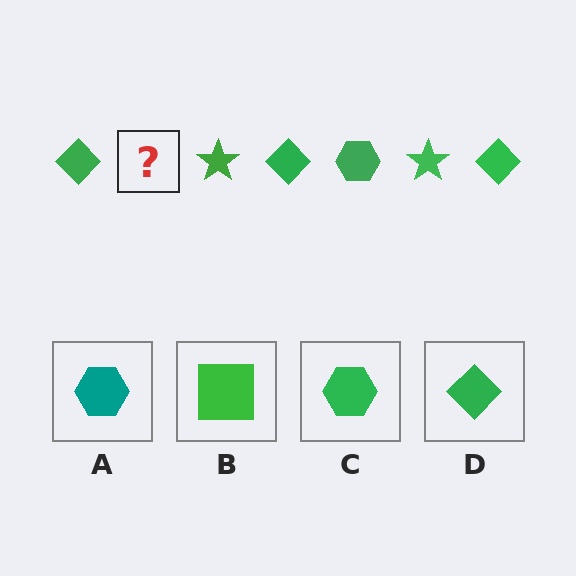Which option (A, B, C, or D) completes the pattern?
C.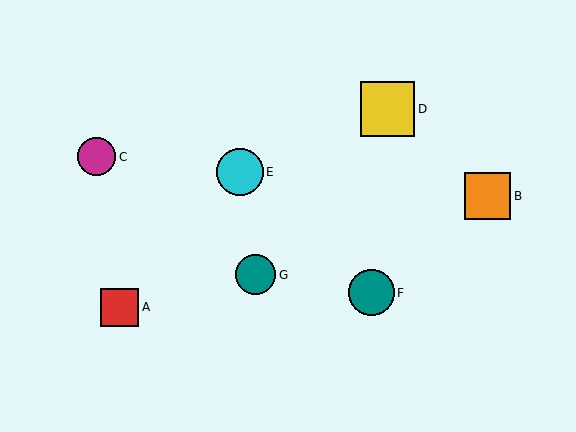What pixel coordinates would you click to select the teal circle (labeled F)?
Click at (371, 293) to select the teal circle F.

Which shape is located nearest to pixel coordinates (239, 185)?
The cyan circle (labeled E) at (240, 172) is nearest to that location.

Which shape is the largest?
The yellow square (labeled D) is the largest.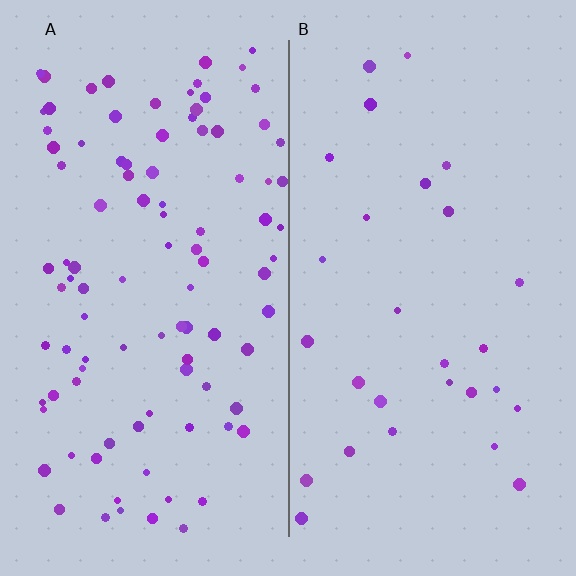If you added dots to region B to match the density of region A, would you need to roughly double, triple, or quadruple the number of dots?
Approximately triple.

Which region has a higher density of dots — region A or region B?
A (the left).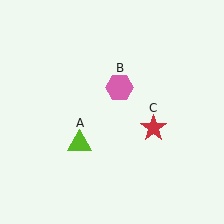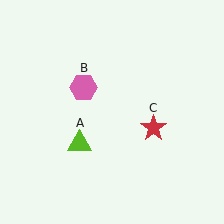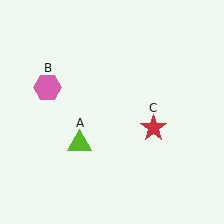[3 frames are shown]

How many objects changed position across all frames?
1 object changed position: pink hexagon (object B).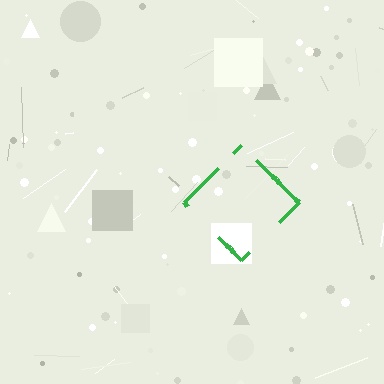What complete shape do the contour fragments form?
The contour fragments form a diamond.